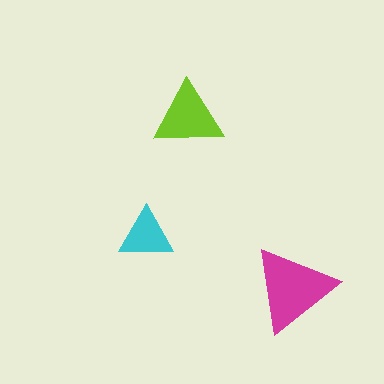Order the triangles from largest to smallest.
the magenta one, the lime one, the cyan one.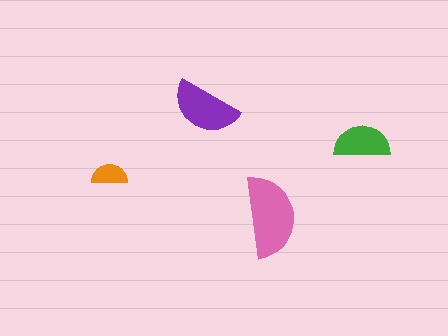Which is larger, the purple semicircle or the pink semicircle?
The pink one.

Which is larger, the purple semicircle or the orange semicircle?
The purple one.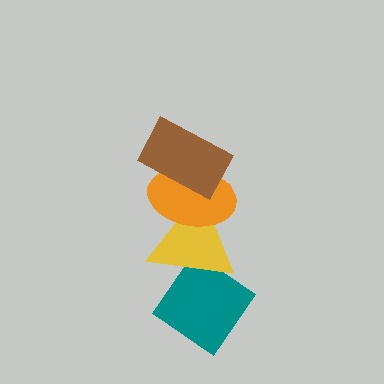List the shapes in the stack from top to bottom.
From top to bottom: the brown rectangle, the orange ellipse, the yellow triangle, the teal diamond.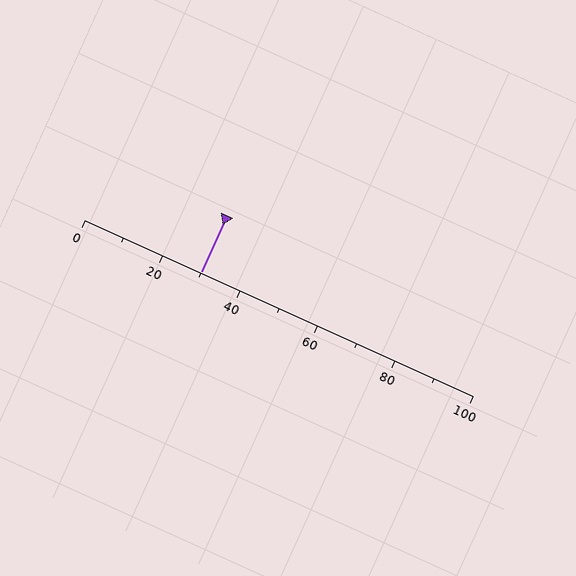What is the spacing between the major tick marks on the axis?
The major ticks are spaced 20 apart.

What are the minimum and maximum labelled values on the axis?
The axis runs from 0 to 100.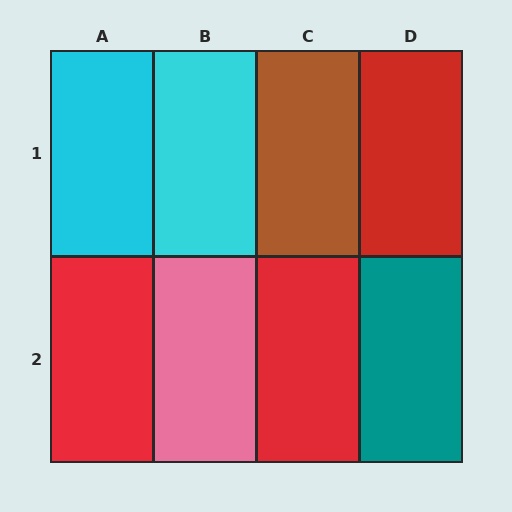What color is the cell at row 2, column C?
Red.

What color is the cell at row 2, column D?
Teal.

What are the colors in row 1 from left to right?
Cyan, cyan, brown, red.